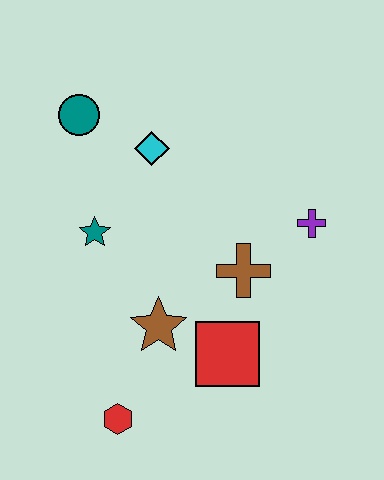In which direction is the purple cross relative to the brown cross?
The purple cross is to the right of the brown cross.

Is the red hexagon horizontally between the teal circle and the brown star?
Yes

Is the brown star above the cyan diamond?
No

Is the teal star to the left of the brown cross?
Yes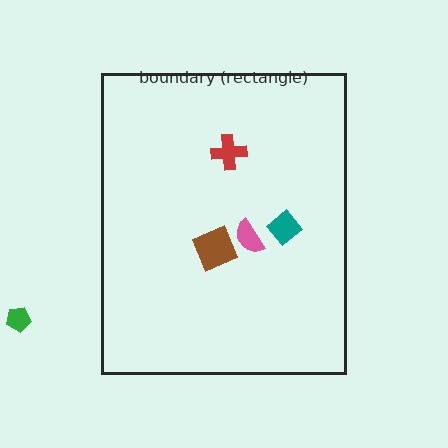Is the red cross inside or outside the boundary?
Inside.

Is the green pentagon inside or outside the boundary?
Outside.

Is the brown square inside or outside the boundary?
Inside.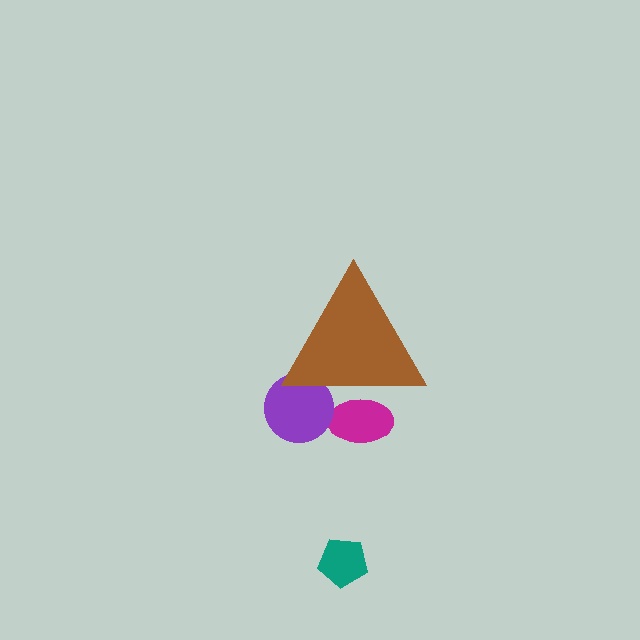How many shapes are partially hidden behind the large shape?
2 shapes are partially hidden.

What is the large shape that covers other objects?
A brown triangle.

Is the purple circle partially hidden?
Yes, the purple circle is partially hidden behind the brown triangle.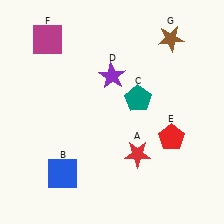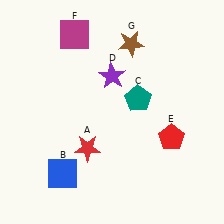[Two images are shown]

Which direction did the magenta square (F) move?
The magenta square (F) moved right.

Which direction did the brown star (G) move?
The brown star (G) moved left.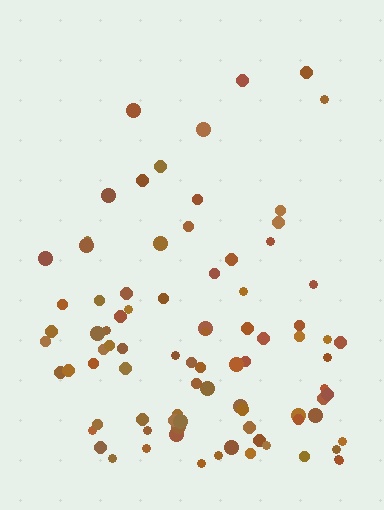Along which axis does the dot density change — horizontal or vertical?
Vertical.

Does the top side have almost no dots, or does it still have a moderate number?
Still a moderate number, just noticeably fewer than the bottom.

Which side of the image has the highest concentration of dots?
The bottom.